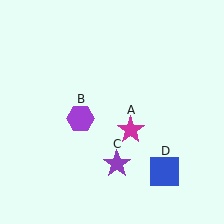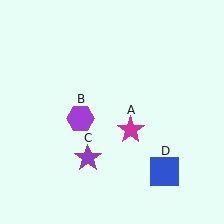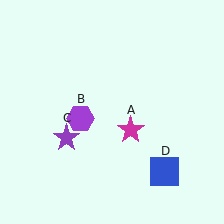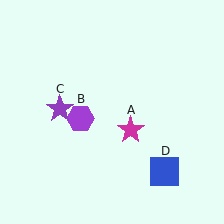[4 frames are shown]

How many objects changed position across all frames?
1 object changed position: purple star (object C).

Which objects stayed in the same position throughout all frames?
Magenta star (object A) and purple hexagon (object B) and blue square (object D) remained stationary.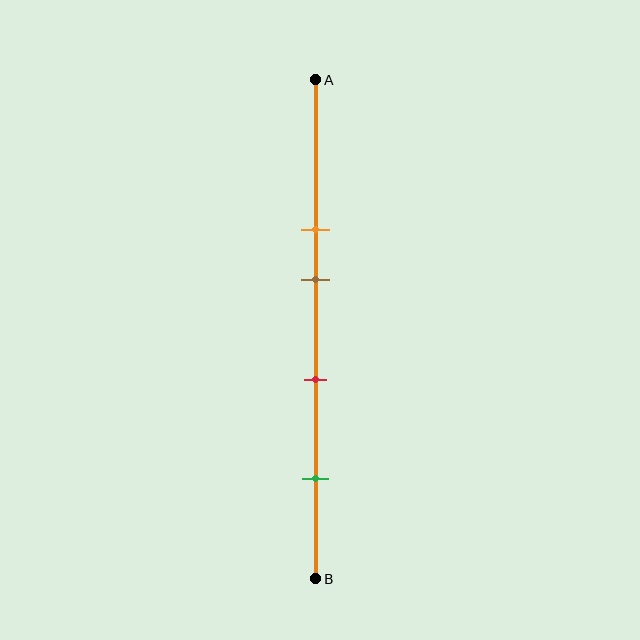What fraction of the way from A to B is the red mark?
The red mark is approximately 60% (0.6) of the way from A to B.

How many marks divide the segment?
There are 4 marks dividing the segment.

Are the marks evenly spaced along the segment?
No, the marks are not evenly spaced.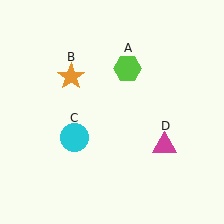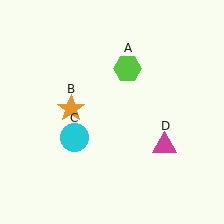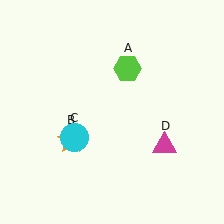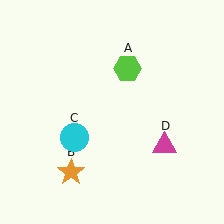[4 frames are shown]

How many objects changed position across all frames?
1 object changed position: orange star (object B).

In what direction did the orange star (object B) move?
The orange star (object B) moved down.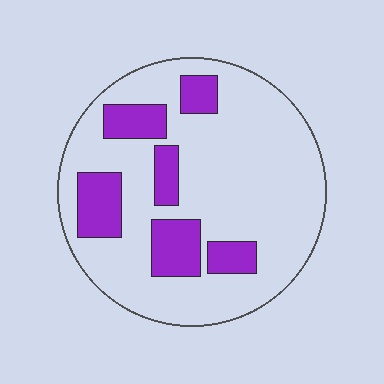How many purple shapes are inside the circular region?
6.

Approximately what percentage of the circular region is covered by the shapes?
Approximately 20%.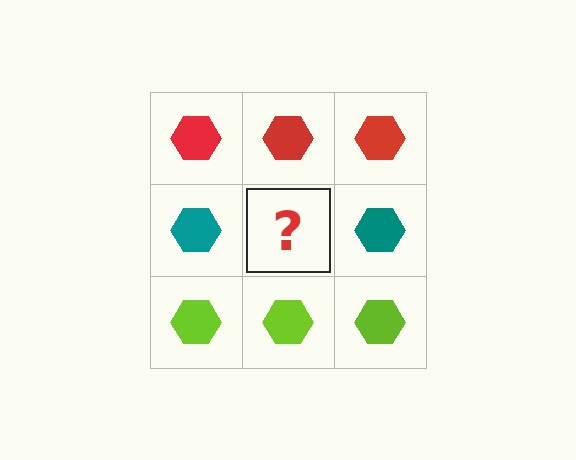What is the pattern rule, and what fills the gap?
The rule is that each row has a consistent color. The gap should be filled with a teal hexagon.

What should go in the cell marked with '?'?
The missing cell should contain a teal hexagon.